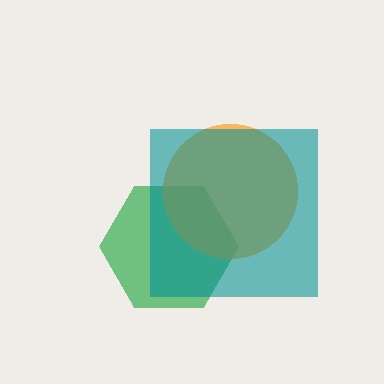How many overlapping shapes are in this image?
There are 3 overlapping shapes in the image.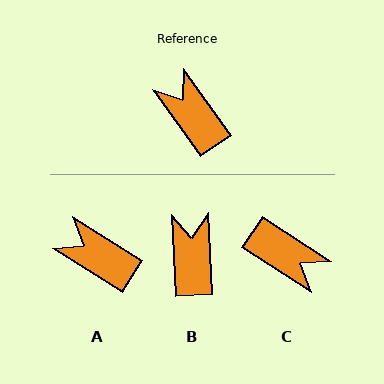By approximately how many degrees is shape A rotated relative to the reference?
Approximately 23 degrees counter-clockwise.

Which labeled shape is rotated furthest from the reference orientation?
C, about 158 degrees away.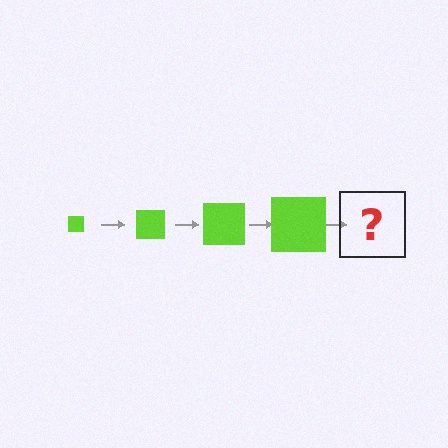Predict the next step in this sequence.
The next step is a lime square, larger than the previous one.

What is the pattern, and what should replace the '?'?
The pattern is that the square gets progressively larger each step. The '?' should be a lime square, larger than the previous one.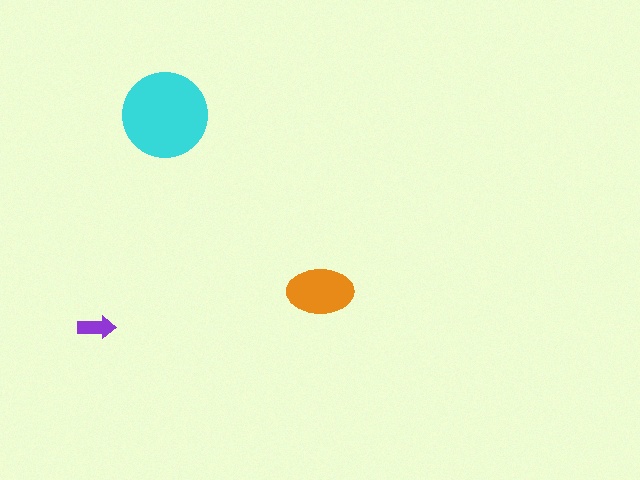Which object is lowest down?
The purple arrow is bottommost.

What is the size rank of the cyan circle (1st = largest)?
1st.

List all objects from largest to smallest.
The cyan circle, the orange ellipse, the purple arrow.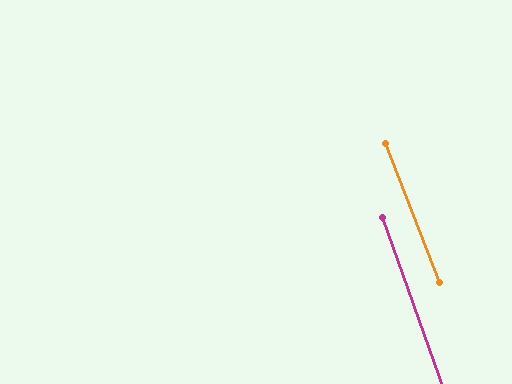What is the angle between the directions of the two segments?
Approximately 2 degrees.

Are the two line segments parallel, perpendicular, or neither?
Parallel — their directions differ by only 1.8°.